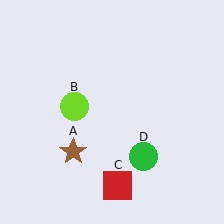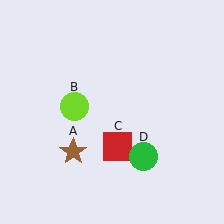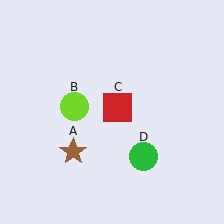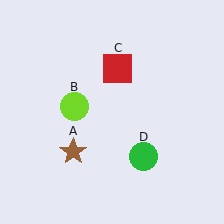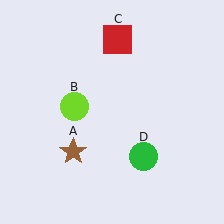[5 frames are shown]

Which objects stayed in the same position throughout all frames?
Brown star (object A) and lime circle (object B) and green circle (object D) remained stationary.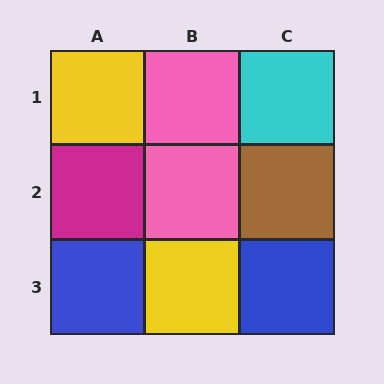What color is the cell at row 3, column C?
Blue.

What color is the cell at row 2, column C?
Brown.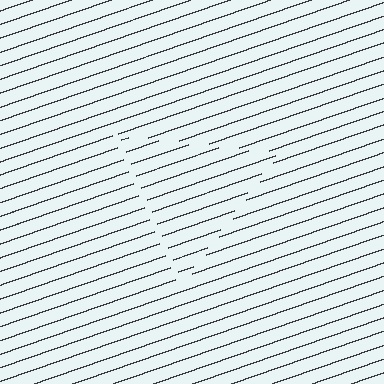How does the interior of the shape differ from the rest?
The interior of the shape contains the same grating, shifted by half a period — the contour is defined by the phase discontinuity where line-ends from the inner and outer gratings abut.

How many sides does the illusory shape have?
3 sides — the line-ends trace a triangle.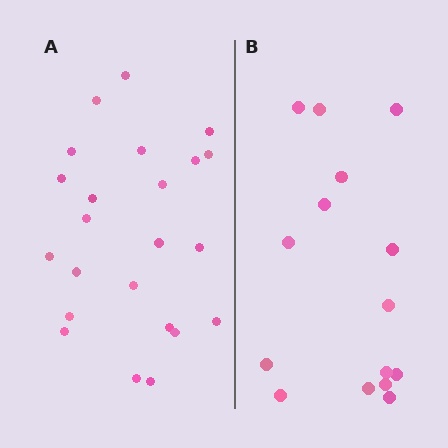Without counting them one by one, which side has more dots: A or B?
Region A (the left region) has more dots.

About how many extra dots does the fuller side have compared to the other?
Region A has roughly 8 or so more dots than region B.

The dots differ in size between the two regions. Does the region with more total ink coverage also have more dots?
No. Region B has more total ink coverage because its dots are larger, but region A actually contains more individual dots. Total area can be misleading — the number of items is what matters here.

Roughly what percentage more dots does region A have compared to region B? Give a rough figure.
About 55% more.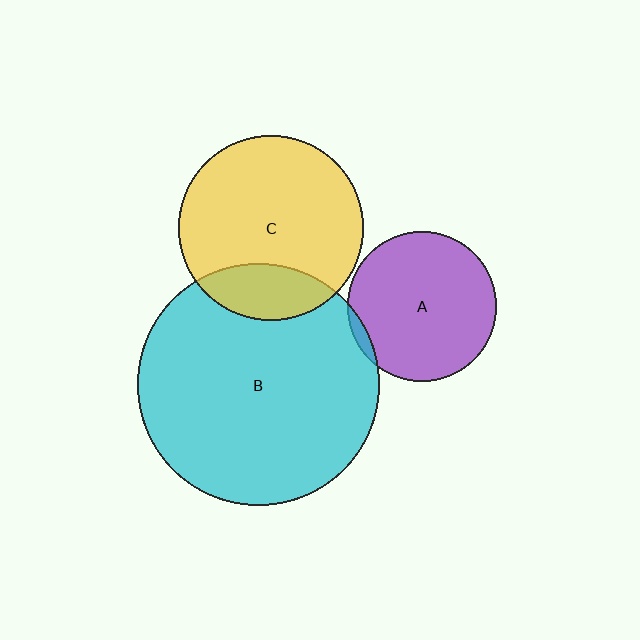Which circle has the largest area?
Circle B (cyan).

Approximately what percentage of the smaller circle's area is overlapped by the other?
Approximately 5%.